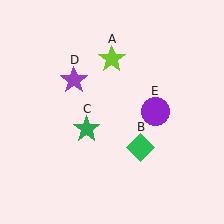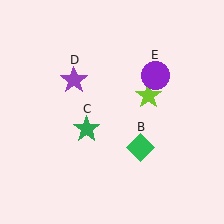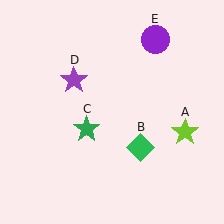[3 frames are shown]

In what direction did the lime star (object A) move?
The lime star (object A) moved down and to the right.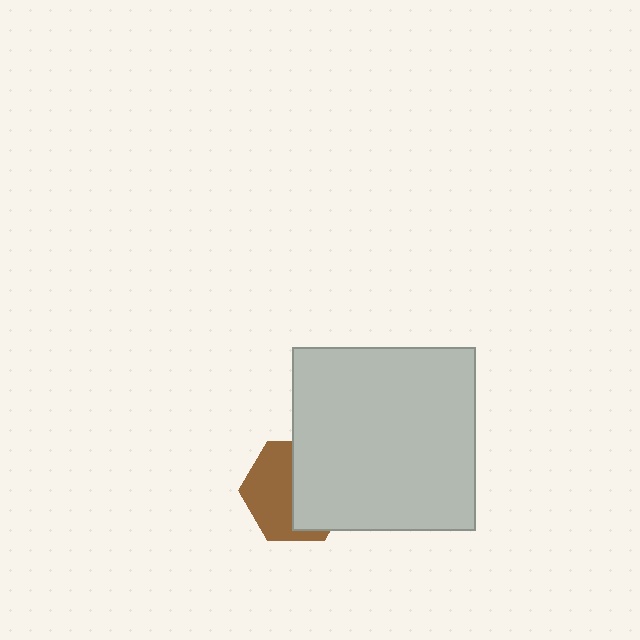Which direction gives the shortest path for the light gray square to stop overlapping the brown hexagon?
Moving right gives the shortest separation.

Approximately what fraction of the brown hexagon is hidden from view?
Roughly 51% of the brown hexagon is hidden behind the light gray square.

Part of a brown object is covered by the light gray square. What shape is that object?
It is a hexagon.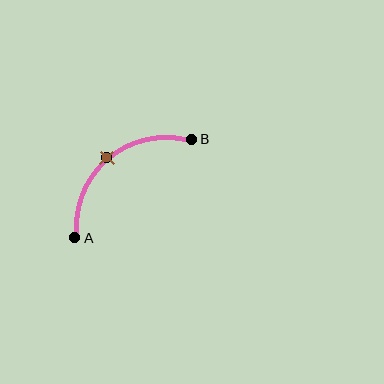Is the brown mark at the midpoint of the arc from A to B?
Yes. The brown mark lies on the arc at equal arc-length from both A and B — it is the arc midpoint.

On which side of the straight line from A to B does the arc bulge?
The arc bulges above and to the left of the straight line connecting A and B.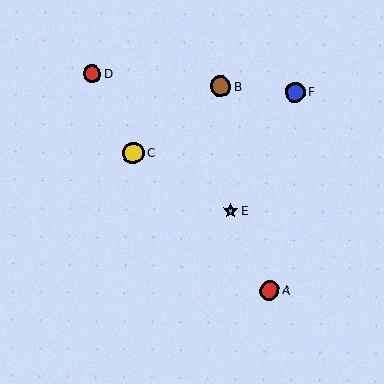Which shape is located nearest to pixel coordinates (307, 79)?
The blue circle (labeled F) at (295, 92) is nearest to that location.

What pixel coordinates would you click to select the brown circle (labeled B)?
Click at (220, 86) to select the brown circle B.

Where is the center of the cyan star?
The center of the cyan star is at (230, 211).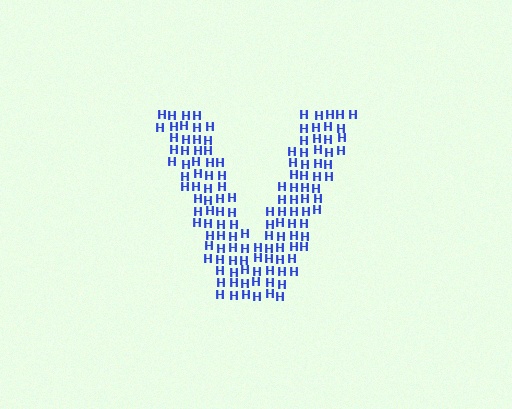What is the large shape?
The large shape is the letter V.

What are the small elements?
The small elements are letter H's.